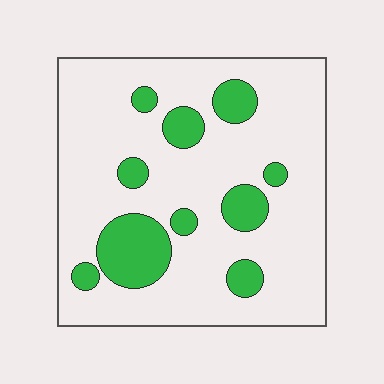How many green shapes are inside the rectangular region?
10.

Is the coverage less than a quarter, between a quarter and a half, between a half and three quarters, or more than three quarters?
Less than a quarter.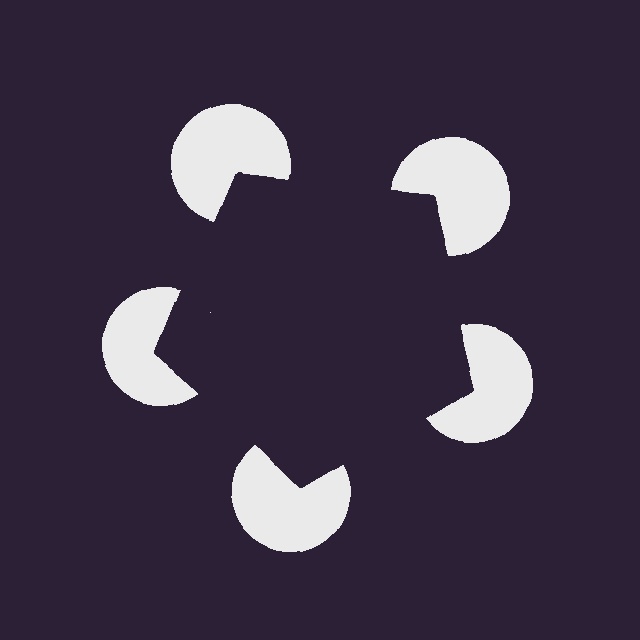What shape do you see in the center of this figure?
An illusory pentagon — its edges are inferred from the aligned wedge cuts in the pac-man discs, not physically drawn.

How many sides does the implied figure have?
5 sides.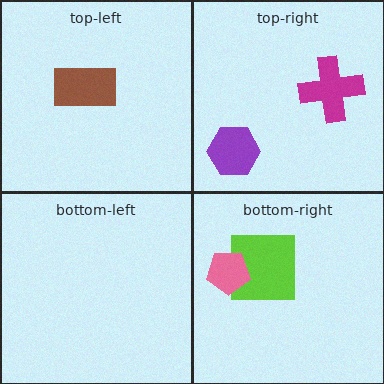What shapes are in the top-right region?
The purple hexagon, the magenta cross.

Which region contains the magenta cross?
The top-right region.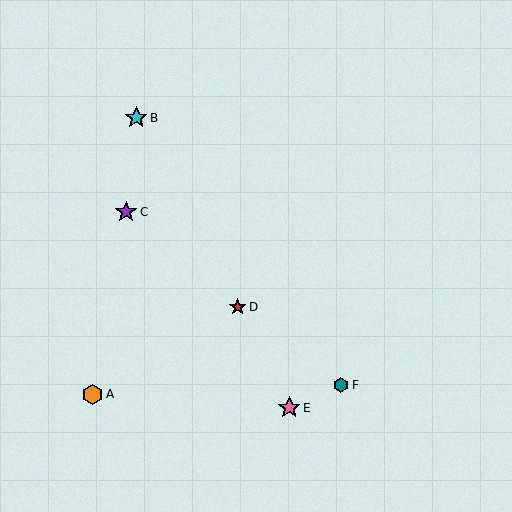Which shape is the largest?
The cyan star (labeled B) is the largest.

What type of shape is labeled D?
Shape D is a red star.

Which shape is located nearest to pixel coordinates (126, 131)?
The cyan star (labeled B) at (136, 118) is nearest to that location.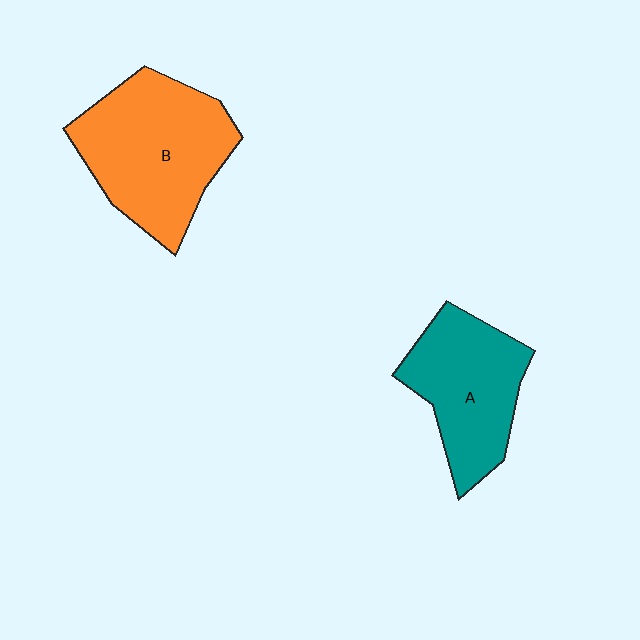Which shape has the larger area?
Shape B (orange).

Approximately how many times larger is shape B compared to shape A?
Approximately 1.3 times.